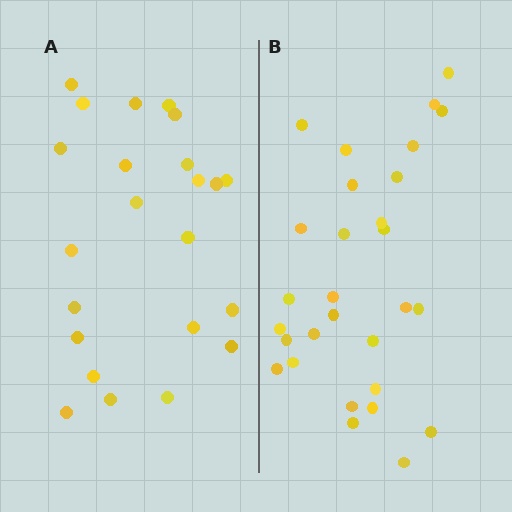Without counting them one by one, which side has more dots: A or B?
Region B (the right region) has more dots.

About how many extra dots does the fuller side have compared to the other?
Region B has about 6 more dots than region A.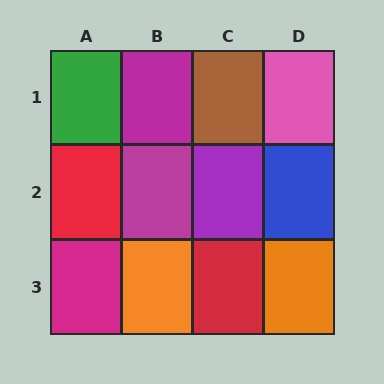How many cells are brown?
1 cell is brown.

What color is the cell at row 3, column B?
Orange.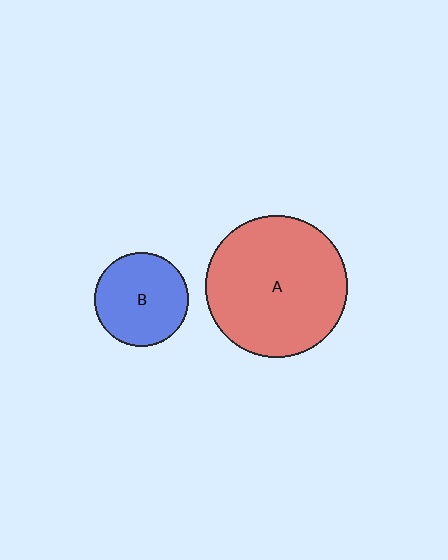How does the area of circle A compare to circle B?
Approximately 2.3 times.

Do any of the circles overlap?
No, none of the circles overlap.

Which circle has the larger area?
Circle A (red).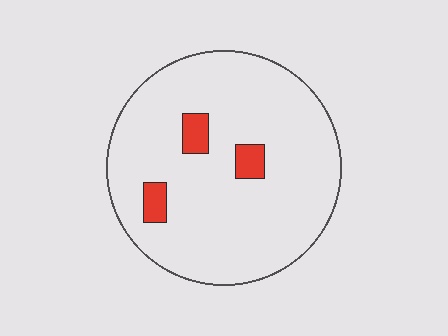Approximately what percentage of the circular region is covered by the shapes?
Approximately 5%.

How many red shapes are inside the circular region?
3.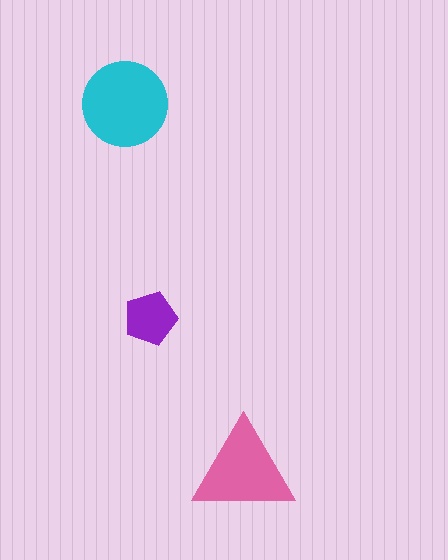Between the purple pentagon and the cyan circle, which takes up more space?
The cyan circle.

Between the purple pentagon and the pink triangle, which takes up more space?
The pink triangle.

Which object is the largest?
The cyan circle.